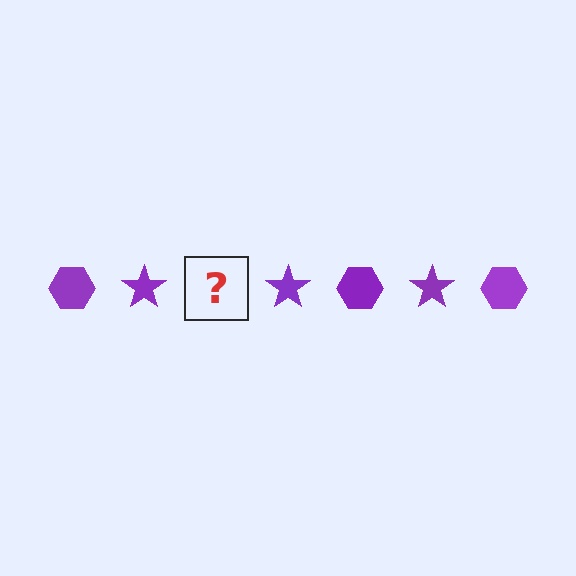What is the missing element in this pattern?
The missing element is a purple hexagon.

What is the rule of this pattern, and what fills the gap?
The rule is that the pattern cycles through hexagon, star shapes in purple. The gap should be filled with a purple hexagon.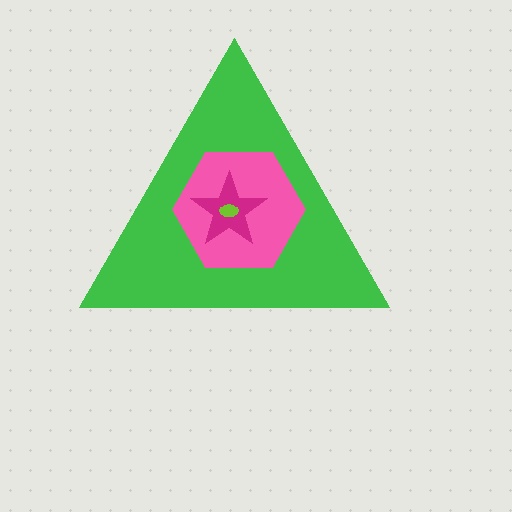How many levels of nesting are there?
4.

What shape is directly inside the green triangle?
The pink hexagon.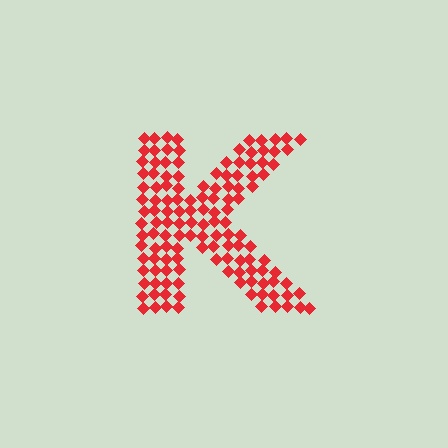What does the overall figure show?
The overall figure shows the letter K.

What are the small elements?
The small elements are diamonds.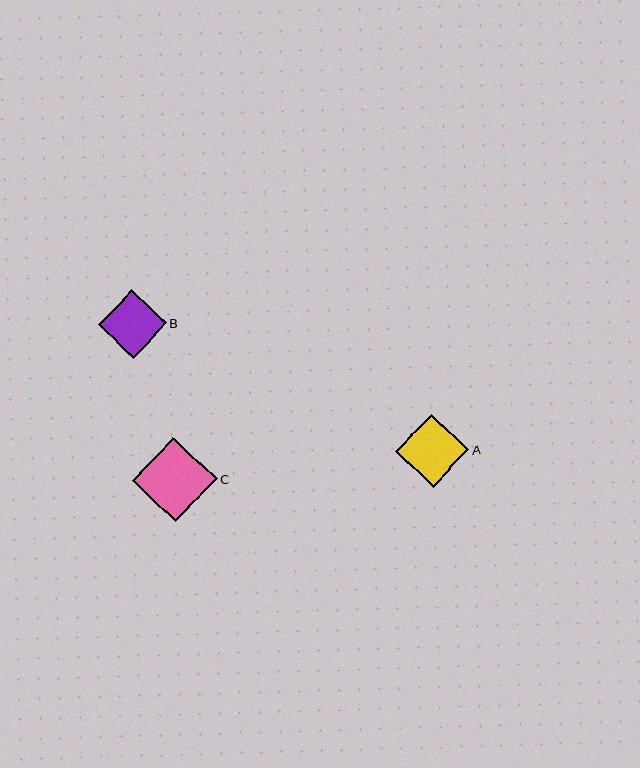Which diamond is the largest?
Diamond C is the largest with a size of approximately 85 pixels.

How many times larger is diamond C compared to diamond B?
Diamond C is approximately 1.2 times the size of diamond B.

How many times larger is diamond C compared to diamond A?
Diamond C is approximately 1.2 times the size of diamond A.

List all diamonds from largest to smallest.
From largest to smallest: C, A, B.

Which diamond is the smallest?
Diamond B is the smallest with a size of approximately 68 pixels.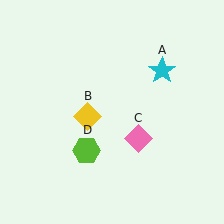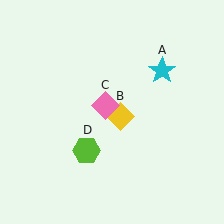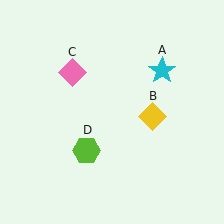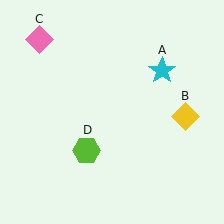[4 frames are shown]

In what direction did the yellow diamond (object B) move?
The yellow diamond (object B) moved right.